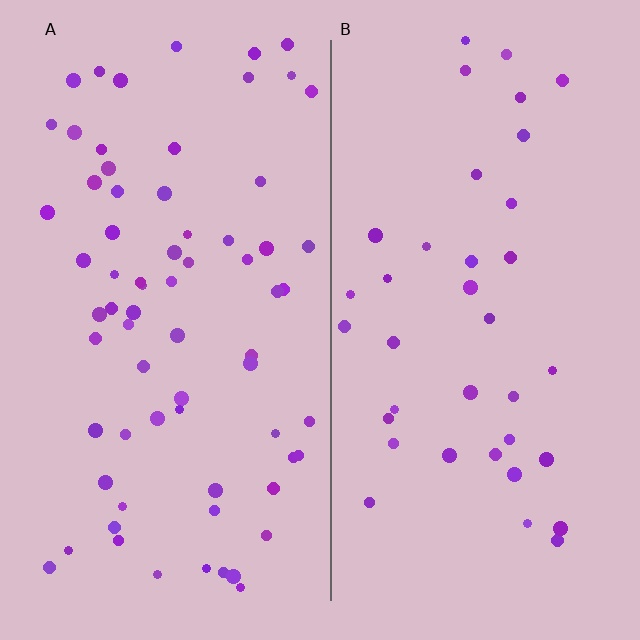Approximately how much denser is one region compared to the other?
Approximately 1.9× — region A over region B.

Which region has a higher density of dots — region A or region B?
A (the left).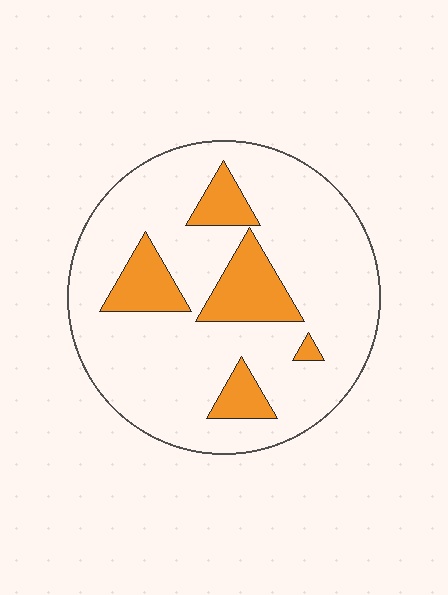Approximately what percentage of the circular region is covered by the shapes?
Approximately 20%.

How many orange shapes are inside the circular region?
5.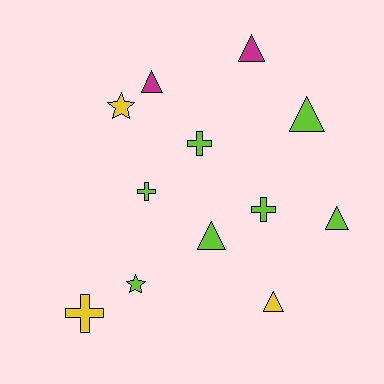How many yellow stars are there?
There is 1 yellow star.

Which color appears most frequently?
Lime, with 7 objects.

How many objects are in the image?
There are 12 objects.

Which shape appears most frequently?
Triangle, with 6 objects.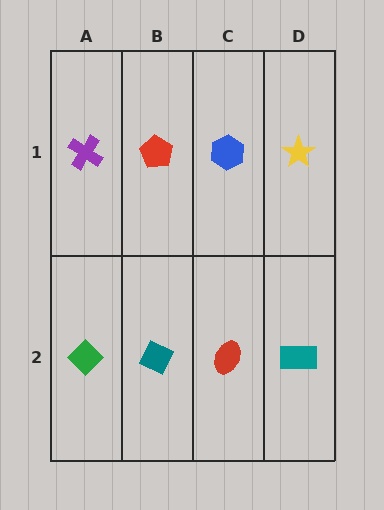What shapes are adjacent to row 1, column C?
A red ellipse (row 2, column C), a red pentagon (row 1, column B), a yellow star (row 1, column D).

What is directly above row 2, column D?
A yellow star.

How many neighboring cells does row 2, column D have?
2.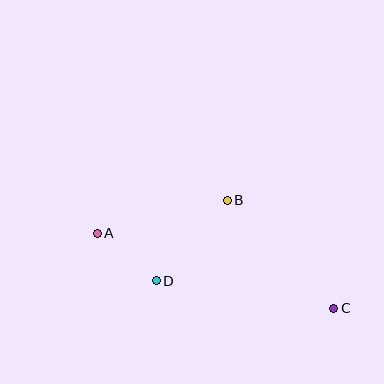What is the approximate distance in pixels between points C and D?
The distance between C and D is approximately 179 pixels.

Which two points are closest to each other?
Points A and D are closest to each other.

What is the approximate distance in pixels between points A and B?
The distance between A and B is approximately 134 pixels.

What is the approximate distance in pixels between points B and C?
The distance between B and C is approximately 151 pixels.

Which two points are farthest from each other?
Points A and C are farthest from each other.